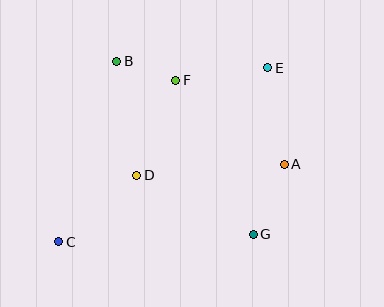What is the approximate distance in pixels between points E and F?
The distance between E and F is approximately 93 pixels.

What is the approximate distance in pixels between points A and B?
The distance between A and B is approximately 197 pixels.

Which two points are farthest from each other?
Points C and E are farthest from each other.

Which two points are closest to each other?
Points B and F are closest to each other.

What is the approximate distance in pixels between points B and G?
The distance between B and G is approximately 220 pixels.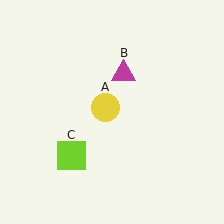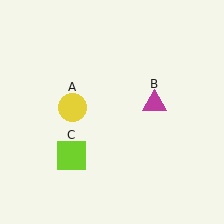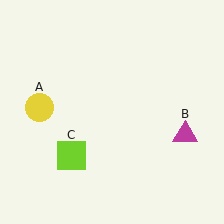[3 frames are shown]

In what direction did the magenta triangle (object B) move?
The magenta triangle (object B) moved down and to the right.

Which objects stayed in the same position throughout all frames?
Lime square (object C) remained stationary.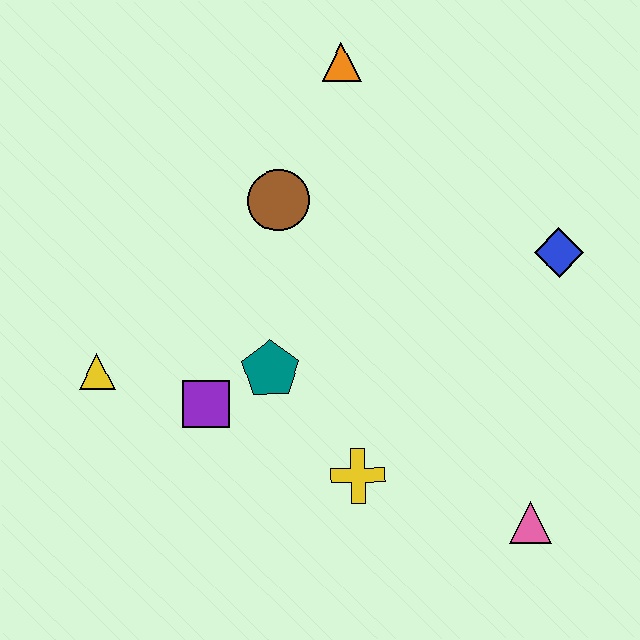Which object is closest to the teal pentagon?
The purple square is closest to the teal pentagon.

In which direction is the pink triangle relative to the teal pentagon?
The pink triangle is to the right of the teal pentagon.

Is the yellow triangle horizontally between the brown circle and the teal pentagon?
No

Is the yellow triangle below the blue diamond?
Yes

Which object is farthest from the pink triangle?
The orange triangle is farthest from the pink triangle.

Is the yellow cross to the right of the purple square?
Yes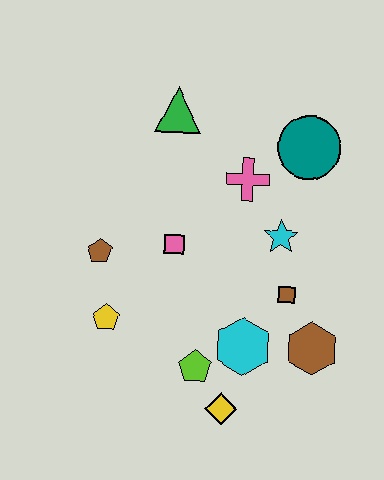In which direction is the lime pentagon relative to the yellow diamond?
The lime pentagon is above the yellow diamond.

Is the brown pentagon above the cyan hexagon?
Yes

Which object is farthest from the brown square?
The green triangle is farthest from the brown square.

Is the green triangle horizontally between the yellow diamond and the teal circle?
No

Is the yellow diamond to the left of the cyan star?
Yes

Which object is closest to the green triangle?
The pink cross is closest to the green triangle.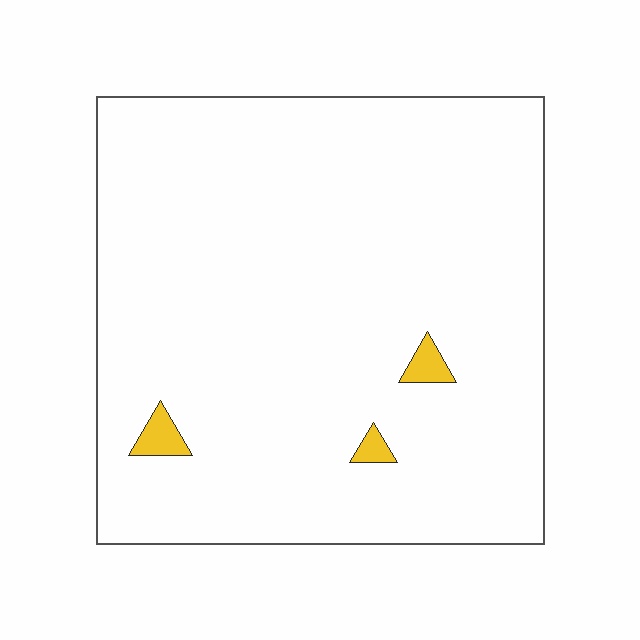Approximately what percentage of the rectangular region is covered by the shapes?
Approximately 0%.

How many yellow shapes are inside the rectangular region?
3.